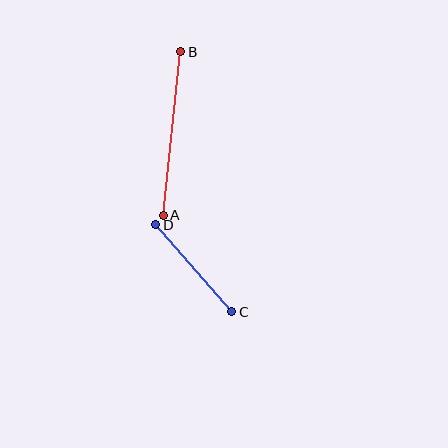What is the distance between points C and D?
The distance is approximately 116 pixels.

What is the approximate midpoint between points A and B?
The midpoint is at approximately (172, 134) pixels.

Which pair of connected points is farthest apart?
Points A and B are farthest apart.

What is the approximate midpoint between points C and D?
The midpoint is at approximately (194, 268) pixels.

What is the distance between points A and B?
The distance is approximately 164 pixels.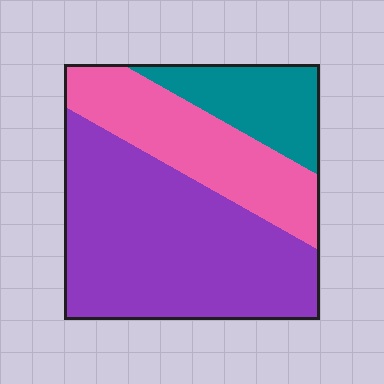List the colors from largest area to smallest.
From largest to smallest: purple, pink, teal.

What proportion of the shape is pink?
Pink takes up between a sixth and a third of the shape.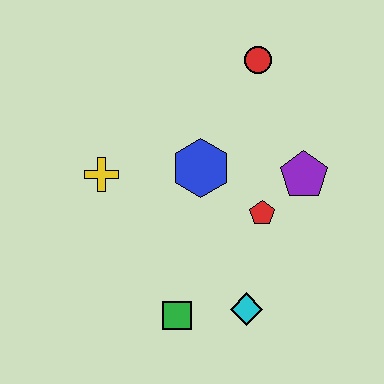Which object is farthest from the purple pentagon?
The yellow cross is farthest from the purple pentagon.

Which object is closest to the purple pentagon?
The red pentagon is closest to the purple pentagon.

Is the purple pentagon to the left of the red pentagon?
No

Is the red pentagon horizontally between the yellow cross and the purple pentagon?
Yes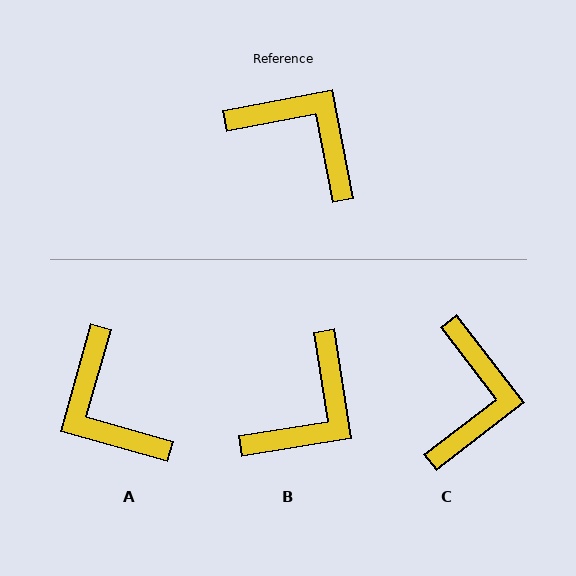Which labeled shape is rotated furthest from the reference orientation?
A, about 153 degrees away.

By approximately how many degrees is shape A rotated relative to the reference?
Approximately 153 degrees counter-clockwise.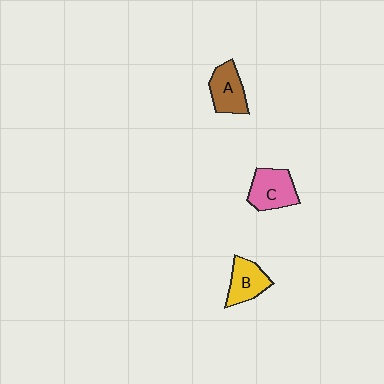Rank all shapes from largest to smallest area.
From largest to smallest: C (pink), A (brown), B (yellow).